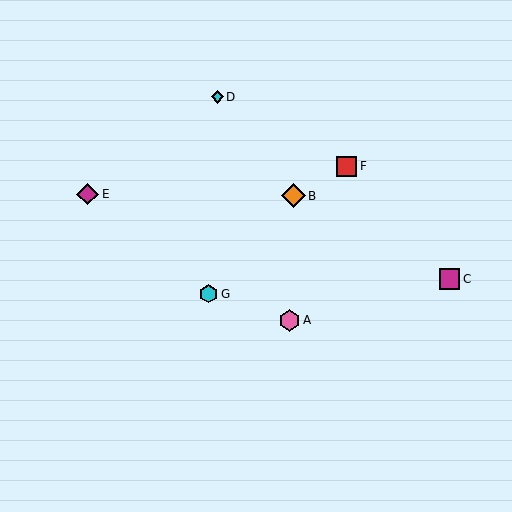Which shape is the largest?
The orange diamond (labeled B) is the largest.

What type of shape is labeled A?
Shape A is a pink hexagon.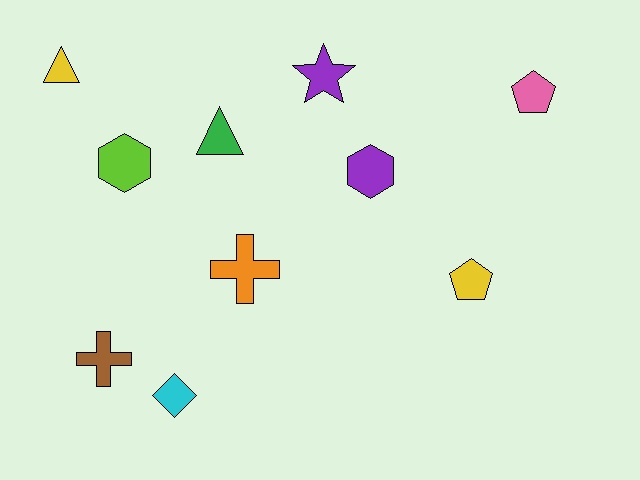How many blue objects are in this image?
There are no blue objects.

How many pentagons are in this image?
There are 2 pentagons.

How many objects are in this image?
There are 10 objects.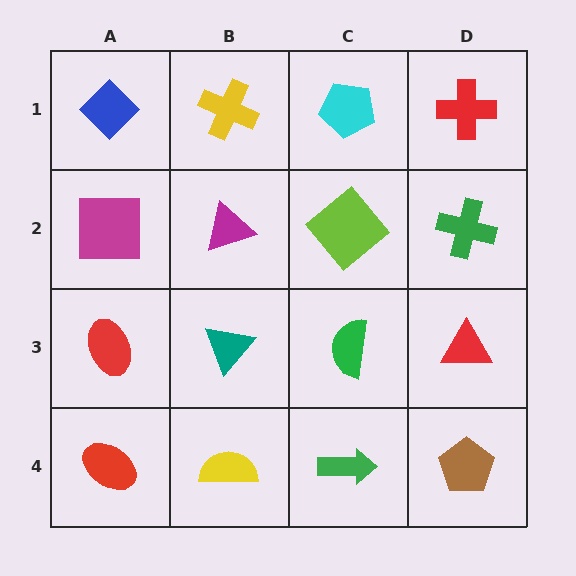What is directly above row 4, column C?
A green semicircle.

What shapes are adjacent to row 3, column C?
A lime diamond (row 2, column C), a green arrow (row 4, column C), a teal triangle (row 3, column B), a red triangle (row 3, column D).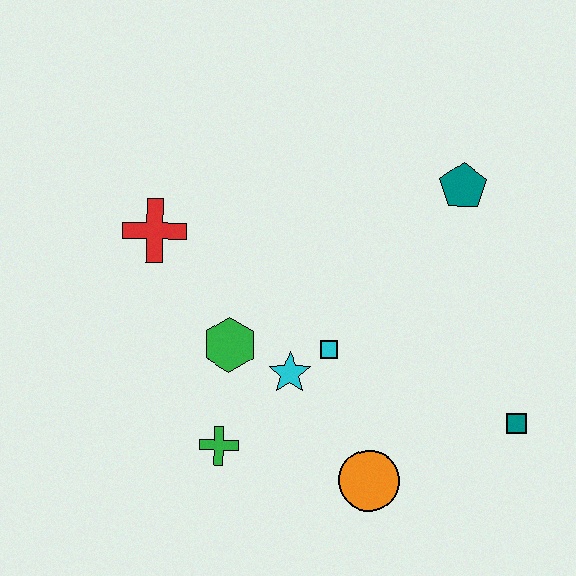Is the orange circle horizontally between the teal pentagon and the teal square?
No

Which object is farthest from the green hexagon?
The teal square is farthest from the green hexagon.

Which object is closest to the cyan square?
The cyan star is closest to the cyan square.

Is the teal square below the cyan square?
Yes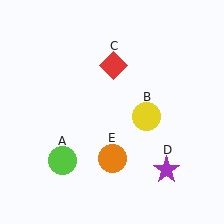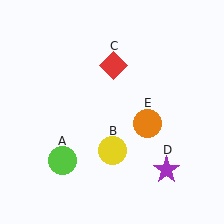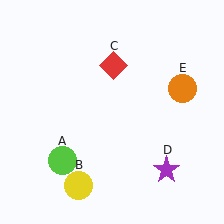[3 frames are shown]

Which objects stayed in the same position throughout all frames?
Lime circle (object A) and red diamond (object C) and purple star (object D) remained stationary.